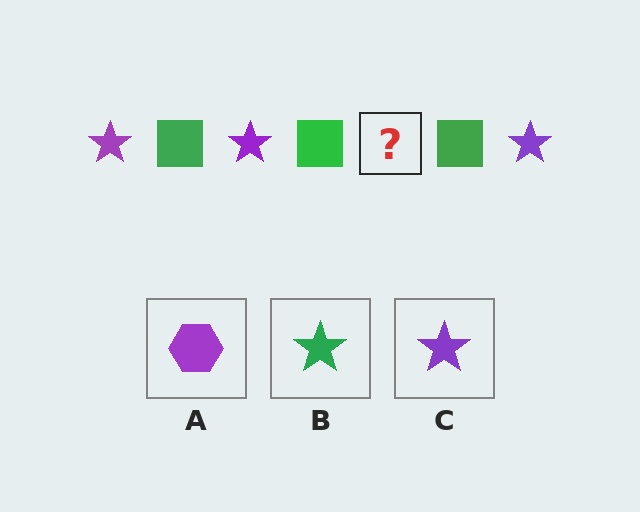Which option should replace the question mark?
Option C.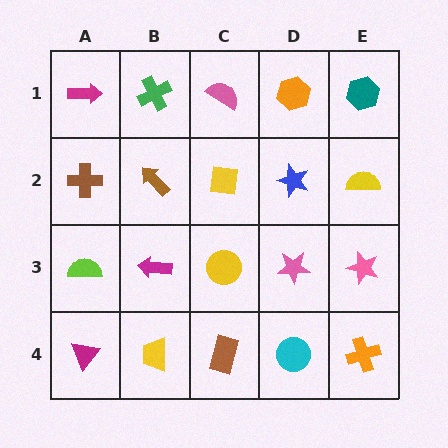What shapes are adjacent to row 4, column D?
A pink star (row 3, column D), a brown rectangle (row 4, column C), an orange cross (row 4, column E).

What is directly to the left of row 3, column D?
A yellow circle.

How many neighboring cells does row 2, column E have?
3.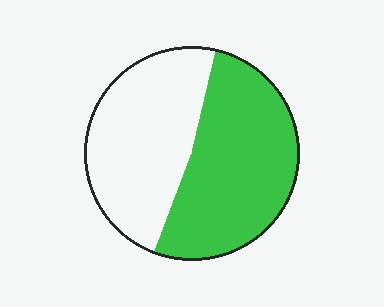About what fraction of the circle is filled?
About one half (1/2).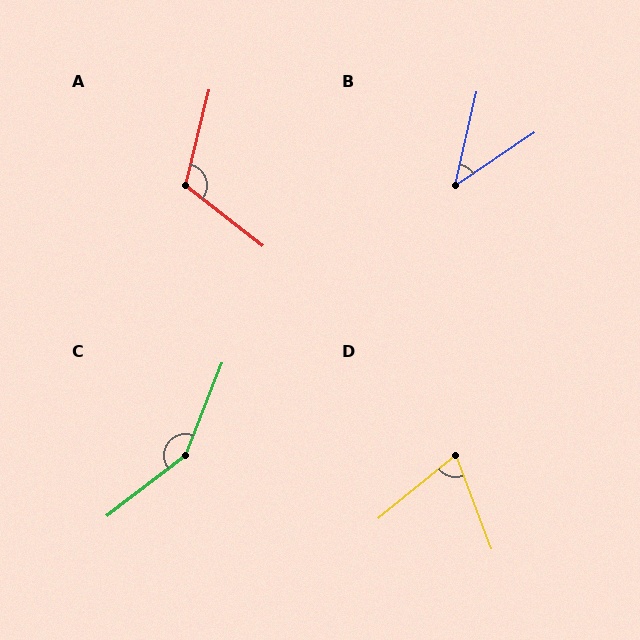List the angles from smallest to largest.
B (43°), D (71°), A (114°), C (149°).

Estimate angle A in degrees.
Approximately 114 degrees.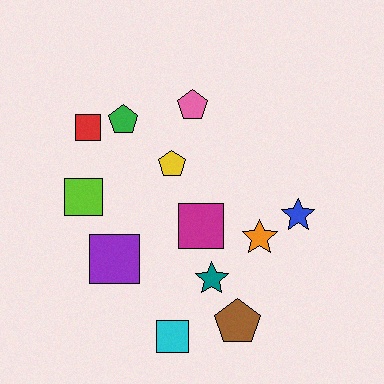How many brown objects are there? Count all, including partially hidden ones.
There is 1 brown object.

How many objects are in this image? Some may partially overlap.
There are 12 objects.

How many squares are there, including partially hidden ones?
There are 5 squares.